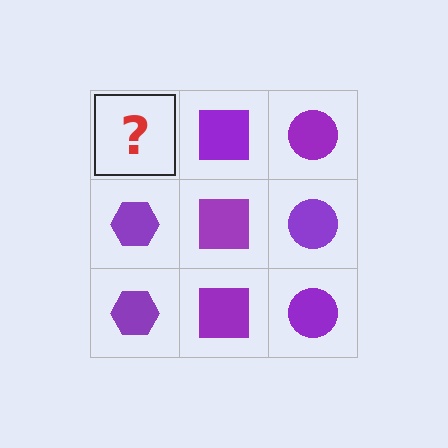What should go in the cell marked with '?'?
The missing cell should contain a purple hexagon.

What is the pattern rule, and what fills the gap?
The rule is that each column has a consistent shape. The gap should be filled with a purple hexagon.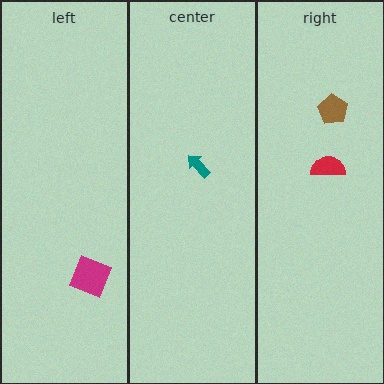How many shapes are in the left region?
1.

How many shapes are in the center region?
1.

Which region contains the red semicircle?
The right region.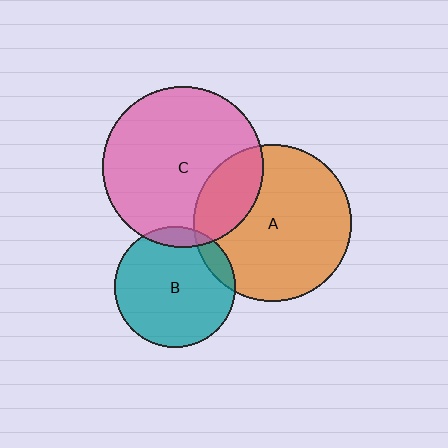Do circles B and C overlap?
Yes.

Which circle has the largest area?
Circle C (pink).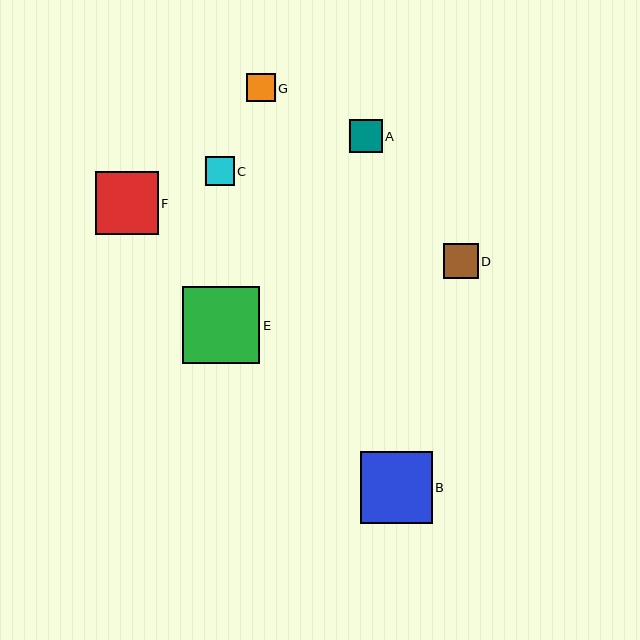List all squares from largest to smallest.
From largest to smallest: E, B, F, D, A, C, G.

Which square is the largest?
Square E is the largest with a size of approximately 78 pixels.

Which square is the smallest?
Square G is the smallest with a size of approximately 29 pixels.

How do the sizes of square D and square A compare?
Square D and square A are approximately the same size.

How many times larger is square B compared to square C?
Square B is approximately 2.5 times the size of square C.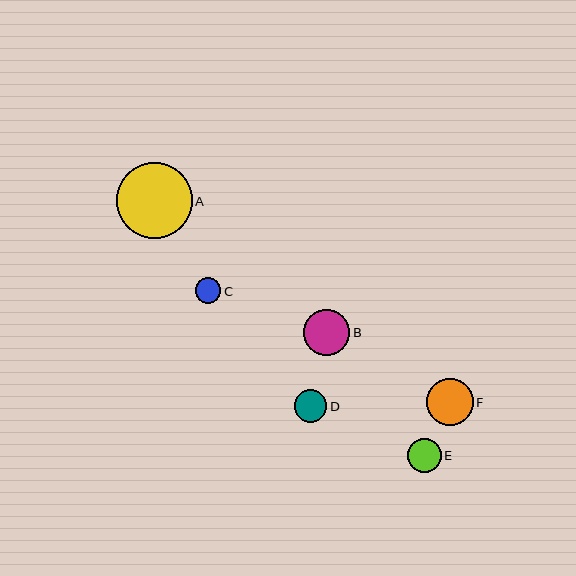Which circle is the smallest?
Circle C is the smallest with a size of approximately 25 pixels.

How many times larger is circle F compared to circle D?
Circle F is approximately 1.4 times the size of circle D.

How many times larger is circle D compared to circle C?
Circle D is approximately 1.3 times the size of circle C.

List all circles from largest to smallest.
From largest to smallest: A, F, B, E, D, C.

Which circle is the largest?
Circle A is the largest with a size of approximately 76 pixels.